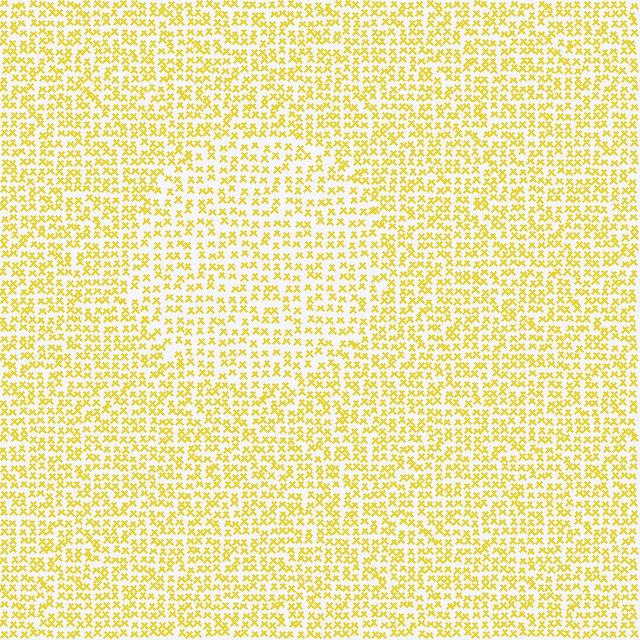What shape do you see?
I see a circle.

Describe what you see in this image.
The image contains small yellow elements arranged at two different densities. A circle-shaped region is visible where the elements are less densely packed than the surrounding area.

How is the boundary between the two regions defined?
The boundary is defined by a change in element density (approximately 1.4x ratio). All elements are the same color, size, and shape.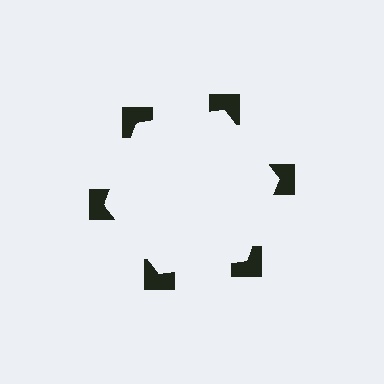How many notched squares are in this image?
There are 6 — one at each vertex of the illusory hexagon.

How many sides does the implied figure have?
6 sides.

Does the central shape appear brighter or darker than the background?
It typically appears slightly brighter than the background, even though no actual brightness change is drawn.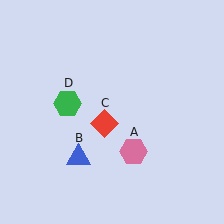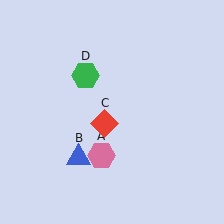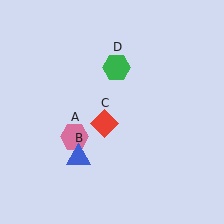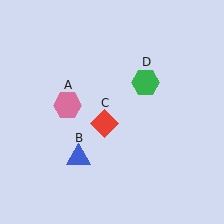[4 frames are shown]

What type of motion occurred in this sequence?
The pink hexagon (object A), green hexagon (object D) rotated clockwise around the center of the scene.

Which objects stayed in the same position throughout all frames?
Blue triangle (object B) and red diamond (object C) remained stationary.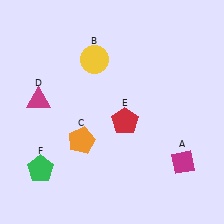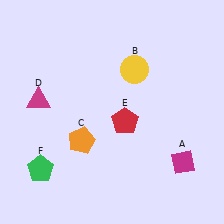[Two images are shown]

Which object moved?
The yellow circle (B) moved right.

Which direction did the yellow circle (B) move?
The yellow circle (B) moved right.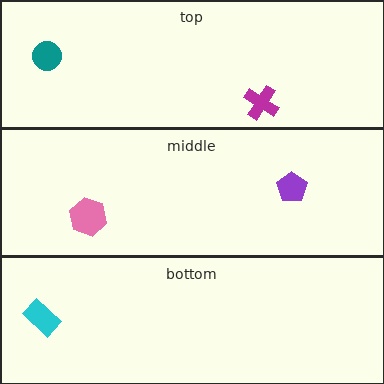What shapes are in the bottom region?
The cyan rectangle.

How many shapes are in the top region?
2.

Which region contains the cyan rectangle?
The bottom region.